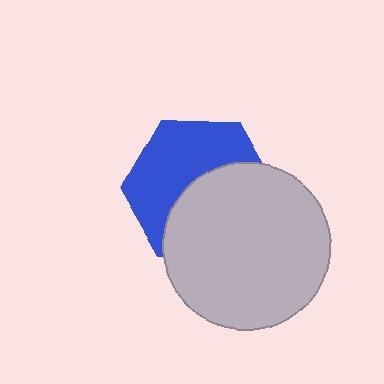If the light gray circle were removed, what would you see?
You would see the complete blue hexagon.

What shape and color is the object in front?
The object in front is a light gray circle.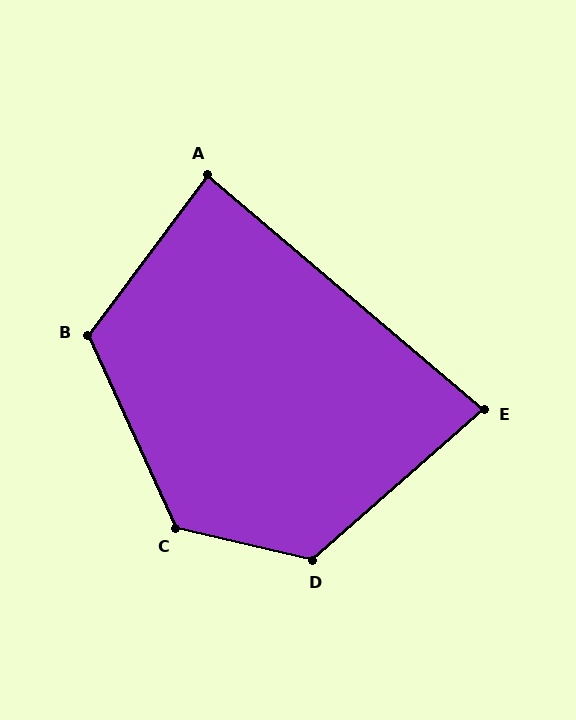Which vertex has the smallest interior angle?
E, at approximately 82 degrees.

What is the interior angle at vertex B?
Approximately 119 degrees (obtuse).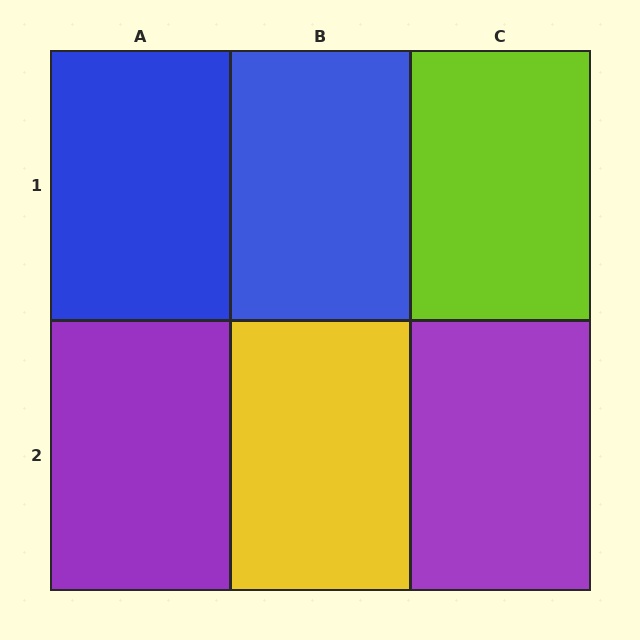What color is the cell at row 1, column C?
Lime.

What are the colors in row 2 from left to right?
Purple, yellow, purple.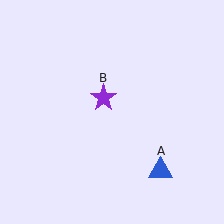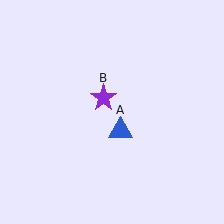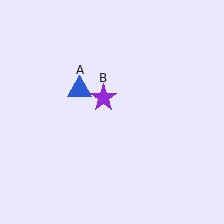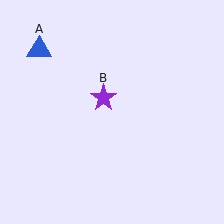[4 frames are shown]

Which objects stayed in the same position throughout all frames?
Purple star (object B) remained stationary.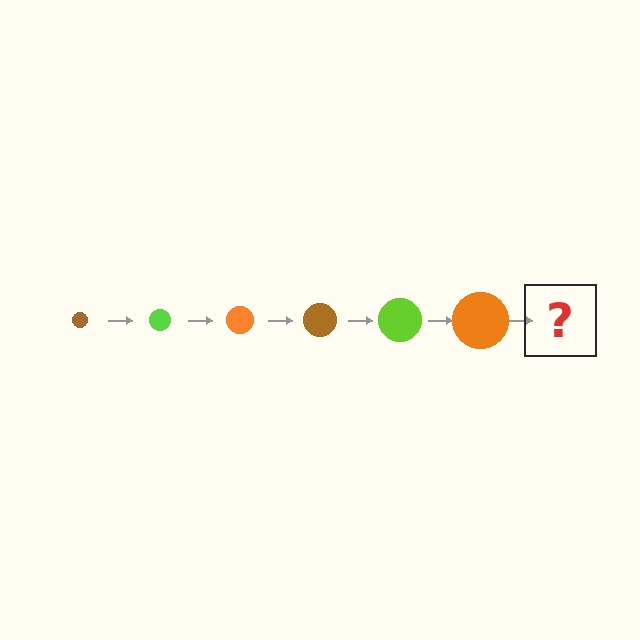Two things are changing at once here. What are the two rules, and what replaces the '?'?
The two rules are that the circle grows larger each step and the color cycles through brown, lime, and orange. The '?' should be a brown circle, larger than the previous one.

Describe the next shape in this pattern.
It should be a brown circle, larger than the previous one.